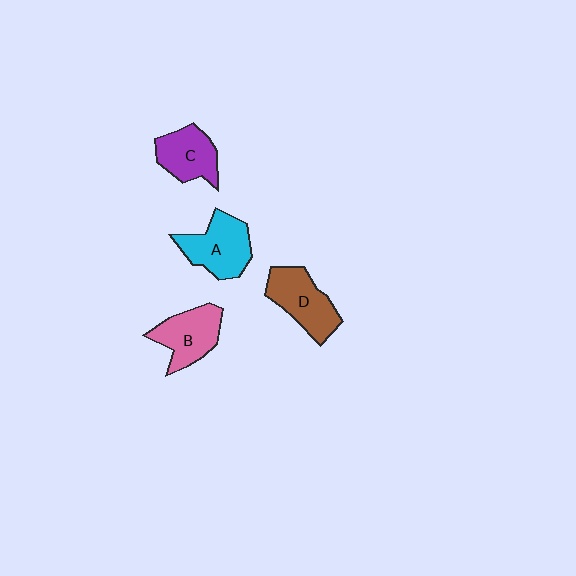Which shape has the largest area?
Shape A (cyan).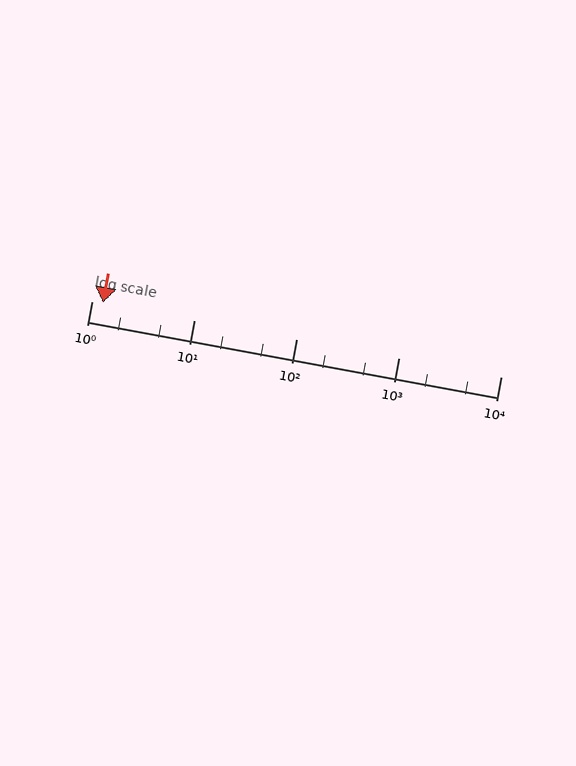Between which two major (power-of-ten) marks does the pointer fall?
The pointer is between 1 and 10.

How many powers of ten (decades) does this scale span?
The scale spans 4 decades, from 1 to 10000.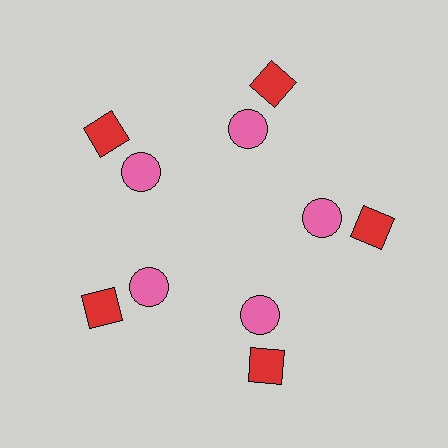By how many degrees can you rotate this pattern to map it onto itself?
The pattern maps onto itself every 72 degrees of rotation.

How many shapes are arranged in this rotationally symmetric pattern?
There are 10 shapes, arranged in 5 groups of 2.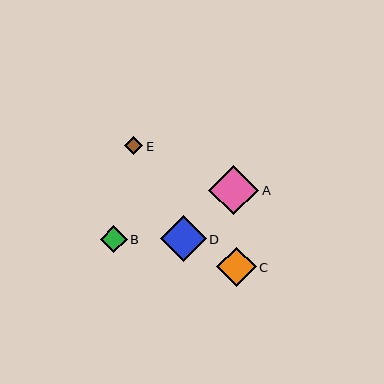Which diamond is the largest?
Diamond A is the largest with a size of approximately 50 pixels.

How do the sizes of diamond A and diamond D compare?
Diamond A and diamond D are approximately the same size.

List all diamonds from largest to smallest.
From largest to smallest: A, D, C, B, E.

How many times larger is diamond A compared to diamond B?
Diamond A is approximately 1.9 times the size of diamond B.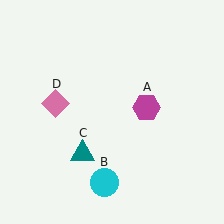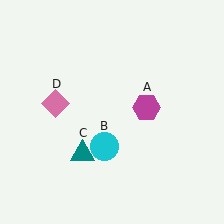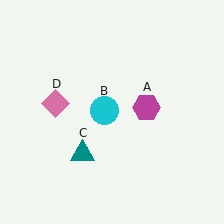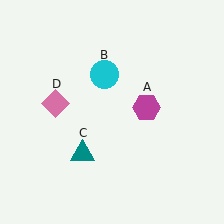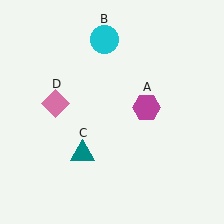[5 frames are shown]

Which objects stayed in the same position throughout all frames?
Magenta hexagon (object A) and teal triangle (object C) and pink diamond (object D) remained stationary.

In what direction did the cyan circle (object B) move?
The cyan circle (object B) moved up.